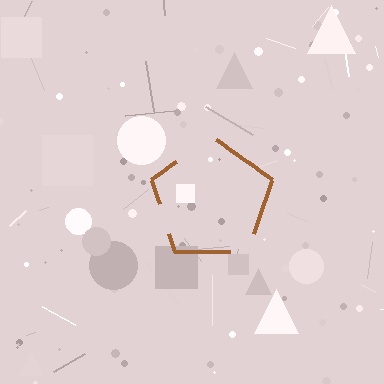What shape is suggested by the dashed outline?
The dashed outline suggests a pentagon.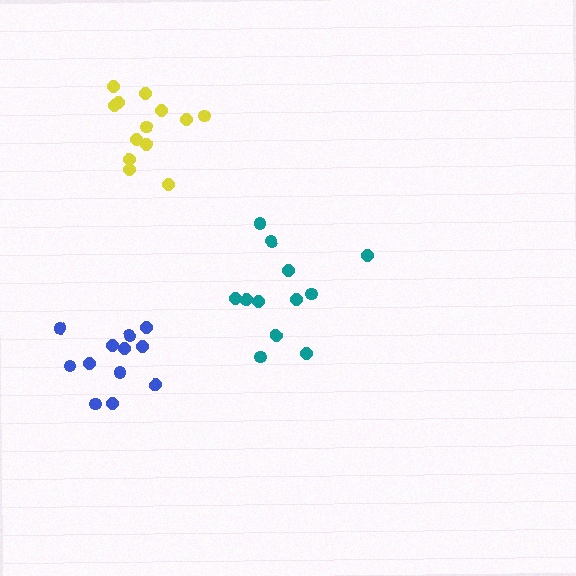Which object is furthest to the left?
The blue cluster is leftmost.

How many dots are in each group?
Group 1: 12 dots, Group 2: 12 dots, Group 3: 13 dots (37 total).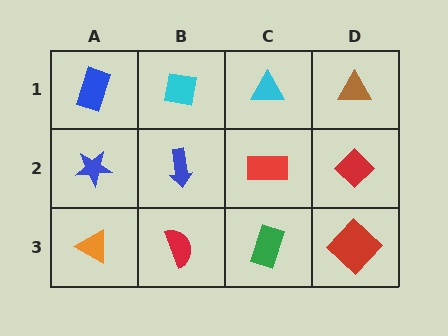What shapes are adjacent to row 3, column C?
A red rectangle (row 2, column C), a red semicircle (row 3, column B), a red diamond (row 3, column D).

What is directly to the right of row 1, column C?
A brown triangle.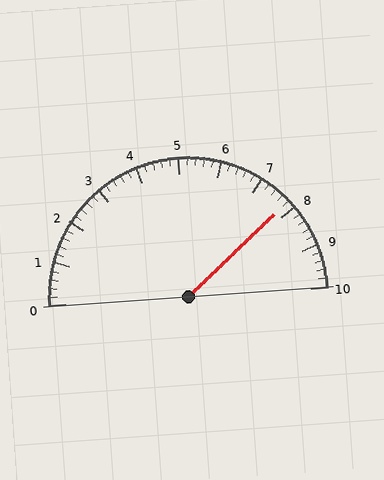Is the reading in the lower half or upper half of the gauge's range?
The reading is in the upper half of the range (0 to 10).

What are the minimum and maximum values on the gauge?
The gauge ranges from 0 to 10.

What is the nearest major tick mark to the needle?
The nearest major tick mark is 8.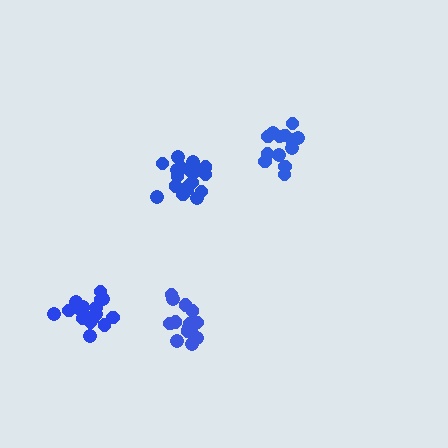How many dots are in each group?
Group 1: 13 dots, Group 2: 17 dots, Group 3: 15 dots, Group 4: 19 dots (64 total).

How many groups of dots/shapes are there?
There are 4 groups.